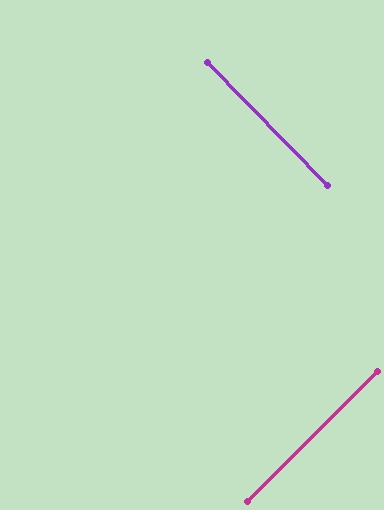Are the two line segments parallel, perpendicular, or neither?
Perpendicular — they meet at approximately 89°.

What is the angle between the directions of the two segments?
Approximately 89 degrees.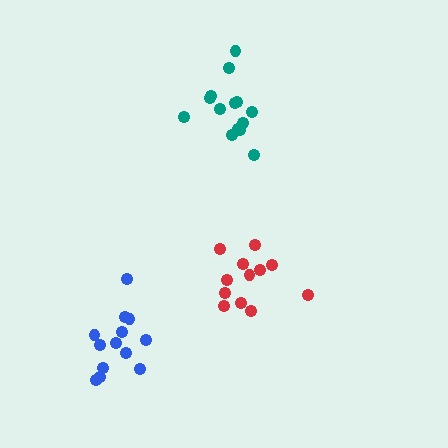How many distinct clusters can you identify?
There are 3 distinct clusters.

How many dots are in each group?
Group 1: 14 dots, Group 2: 12 dots, Group 3: 13 dots (39 total).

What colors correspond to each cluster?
The clusters are colored: teal, red, blue.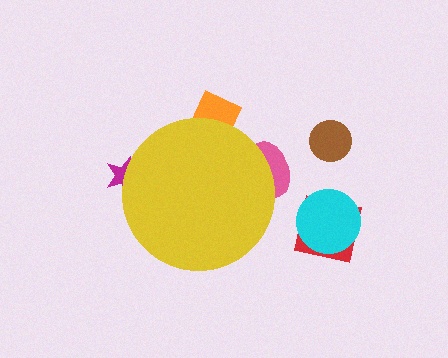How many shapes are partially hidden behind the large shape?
3 shapes are partially hidden.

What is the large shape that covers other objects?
A yellow circle.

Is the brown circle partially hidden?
No, the brown circle is fully visible.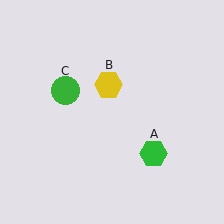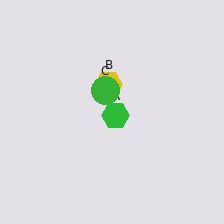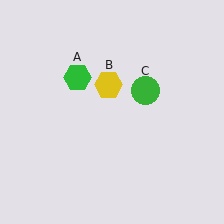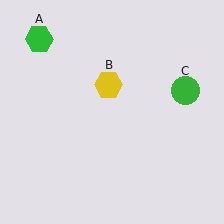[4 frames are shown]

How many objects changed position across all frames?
2 objects changed position: green hexagon (object A), green circle (object C).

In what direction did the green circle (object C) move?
The green circle (object C) moved right.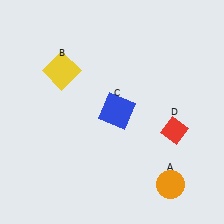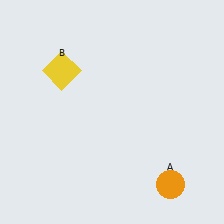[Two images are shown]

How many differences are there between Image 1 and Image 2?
There are 2 differences between the two images.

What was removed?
The red diamond (D), the blue square (C) were removed in Image 2.